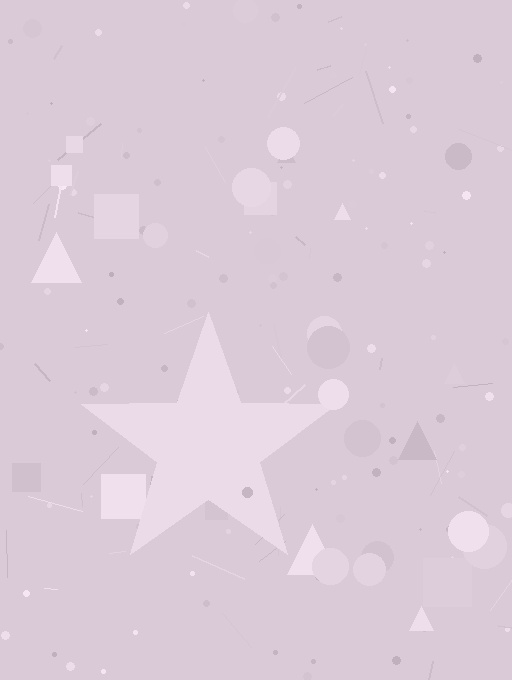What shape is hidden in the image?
A star is hidden in the image.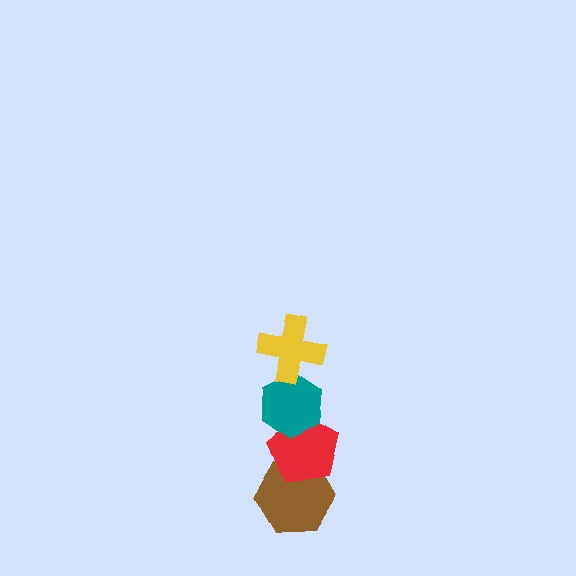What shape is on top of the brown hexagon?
The red pentagon is on top of the brown hexagon.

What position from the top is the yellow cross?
The yellow cross is 1st from the top.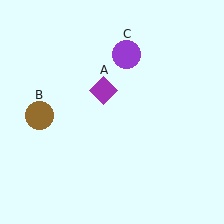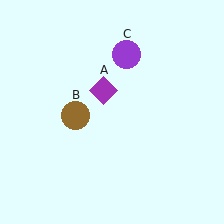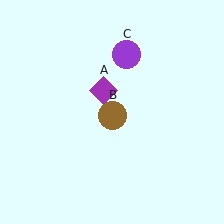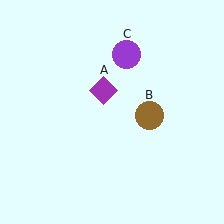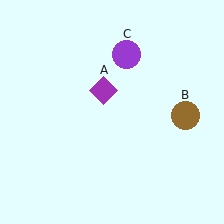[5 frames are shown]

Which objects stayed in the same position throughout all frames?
Purple diamond (object A) and purple circle (object C) remained stationary.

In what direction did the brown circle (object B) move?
The brown circle (object B) moved right.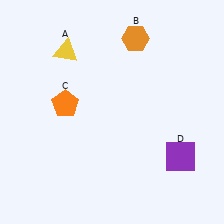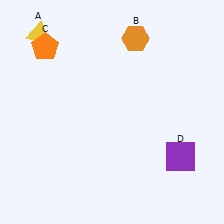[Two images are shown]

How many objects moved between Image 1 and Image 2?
2 objects moved between the two images.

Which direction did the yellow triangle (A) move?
The yellow triangle (A) moved left.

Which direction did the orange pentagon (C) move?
The orange pentagon (C) moved up.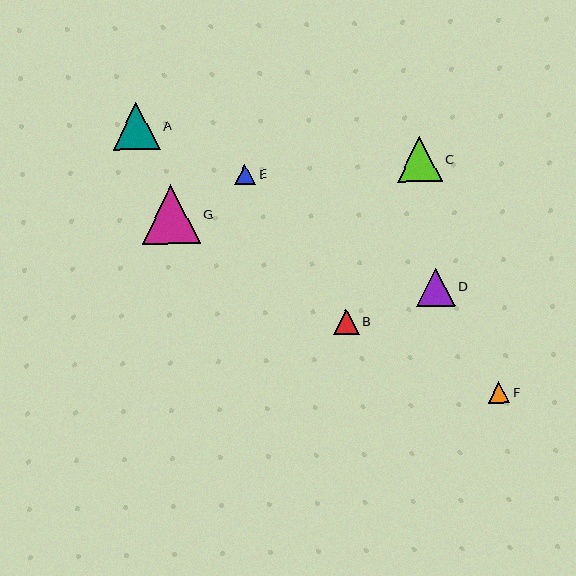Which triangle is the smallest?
Triangle E is the smallest with a size of approximately 21 pixels.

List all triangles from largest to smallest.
From largest to smallest: G, A, C, D, B, F, E.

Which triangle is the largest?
Triangle G is the largest with a size of approximately 58 pixels.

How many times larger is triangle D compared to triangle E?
Triangle D is approximately 1.9 times the size of triangle E.